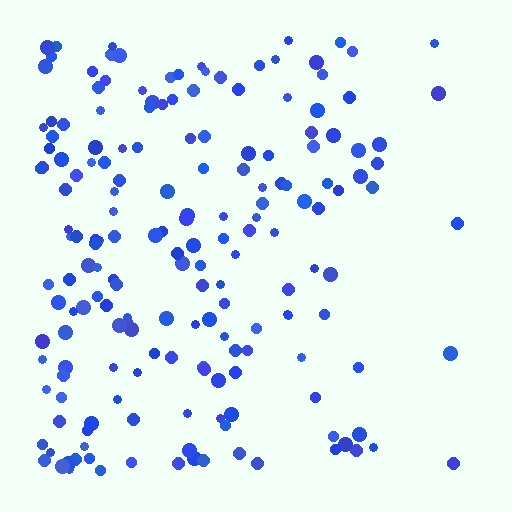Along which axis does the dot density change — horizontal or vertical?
Horizontal.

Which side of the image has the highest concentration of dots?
The left.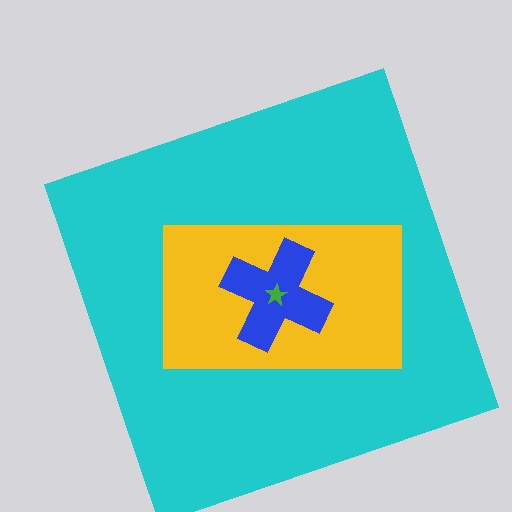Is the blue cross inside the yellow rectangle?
Yes.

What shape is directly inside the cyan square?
The yellow rectangle.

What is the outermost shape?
The cyan square.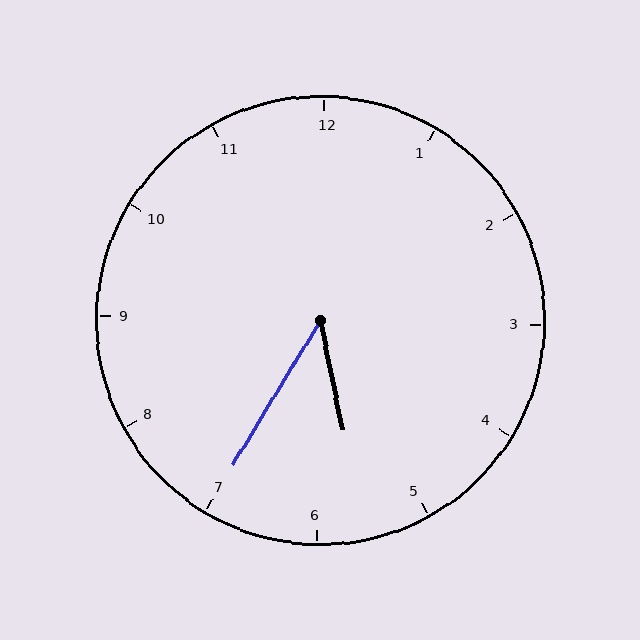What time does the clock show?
5:35.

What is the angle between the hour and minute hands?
Approximately 42 degrees.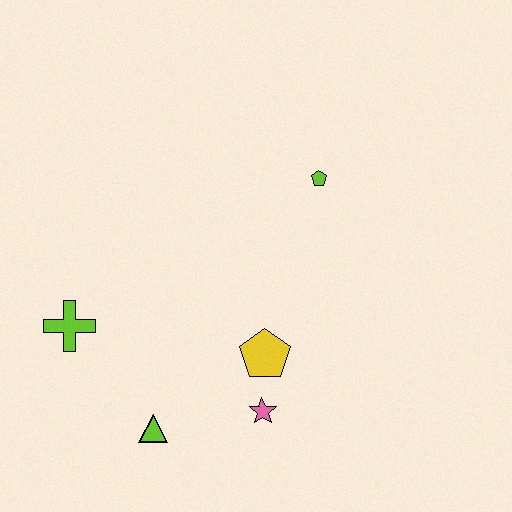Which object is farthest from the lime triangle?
The lime pentagon is farthest from the lime triangle.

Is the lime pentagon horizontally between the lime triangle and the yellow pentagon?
No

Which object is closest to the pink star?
The yellow pentagon is closest to the pink star.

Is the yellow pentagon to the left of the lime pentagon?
Yes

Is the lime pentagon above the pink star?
Yes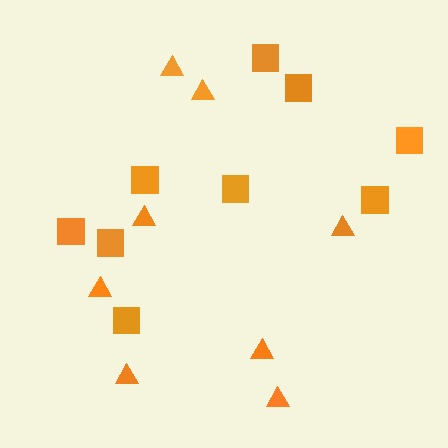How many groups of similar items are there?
There are 2 groups: one group of squares (9) and one group of triangles (8).